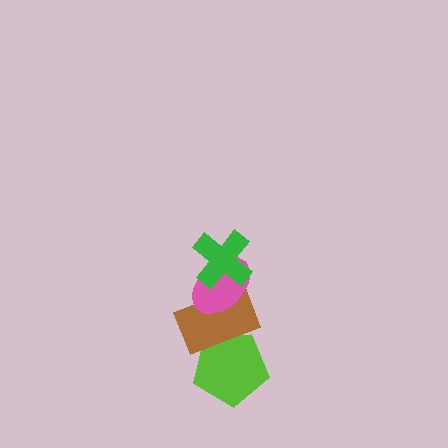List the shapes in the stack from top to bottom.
From top to bottom: the green cross, the pink ellipse, the brown rectangle, the lime pentagon.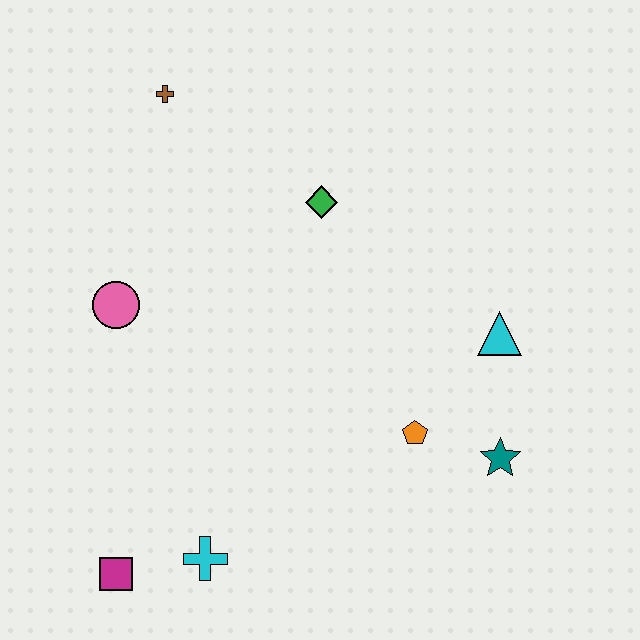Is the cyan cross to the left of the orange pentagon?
Yes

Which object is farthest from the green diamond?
The magenta square is farthest from the green diamond.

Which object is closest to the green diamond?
The brown cross is closest to the green diamond.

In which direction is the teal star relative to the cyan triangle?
The teal star is below the cyan triangle.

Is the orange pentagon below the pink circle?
Yes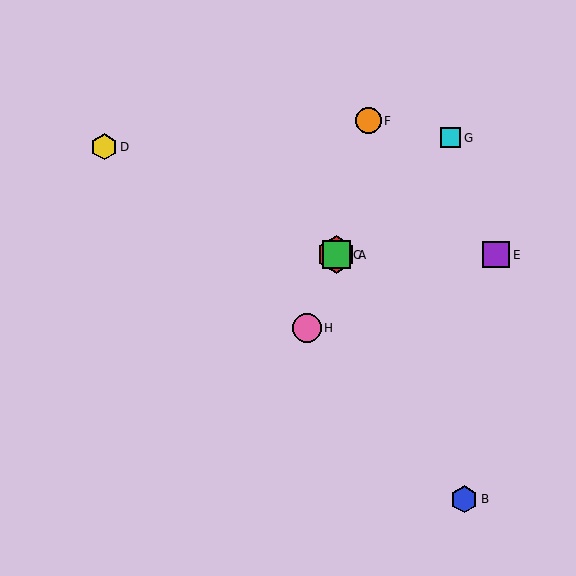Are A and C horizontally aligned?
Yes, both are at y≈255.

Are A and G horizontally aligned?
No, A is at y≈255 and G is at y≈138.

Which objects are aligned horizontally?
Objects A, C, E are aligned horizontally.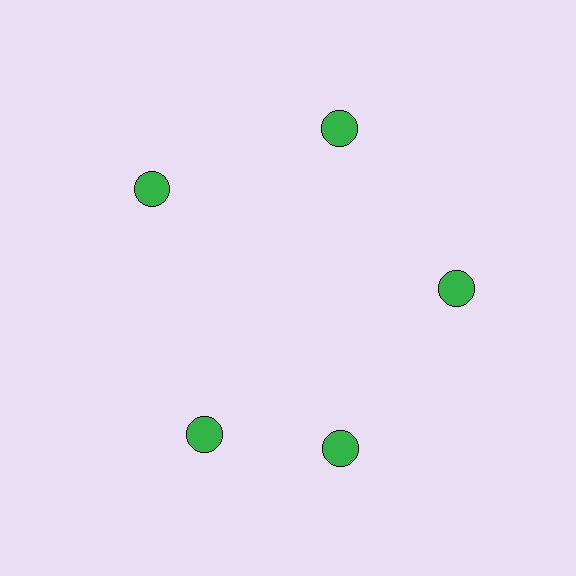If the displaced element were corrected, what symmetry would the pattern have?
It would have 5-fold rotational symmetry — the pattern would map onto itself every 72 degrees.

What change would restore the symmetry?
The symmetry would be restored by rotating it back into even spacing with its neighbors so that all 5 circles sit at equal angles and equal distance from the center.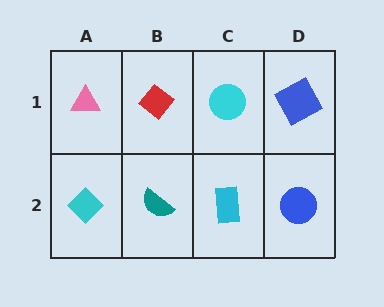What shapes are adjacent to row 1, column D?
A blue circle (row 2, column D), a cyan circle (row 1, column C).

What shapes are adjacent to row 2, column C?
A cyan circle (row 1, column C), a teal semicircle (row 2, column B), a blue circle (row 2, column D).